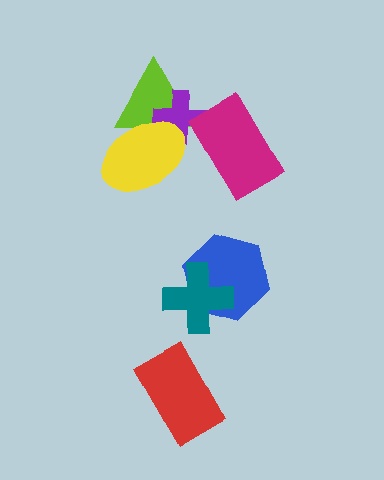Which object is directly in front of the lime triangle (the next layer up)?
The purple cross is directly in front of the lime triangle.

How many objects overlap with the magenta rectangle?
1 object overlaps with the magenta rectangle.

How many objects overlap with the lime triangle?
2 objects overlap with the lime triangle.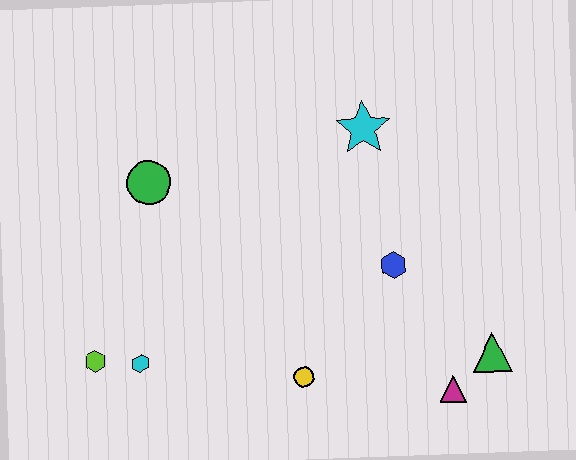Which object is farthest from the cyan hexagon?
The green triangle is farthest from the cyan hexagon.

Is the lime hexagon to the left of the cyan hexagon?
Yes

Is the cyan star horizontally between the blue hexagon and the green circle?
Yes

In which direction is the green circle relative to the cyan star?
The green circle is to the left of the cyan star.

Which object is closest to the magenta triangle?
The green triangle is closest to the magenta triangle.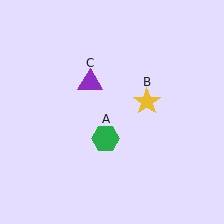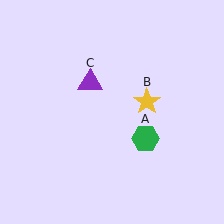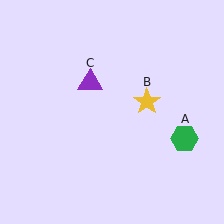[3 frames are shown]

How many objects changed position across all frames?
1 object changed position: green hexagon (object A).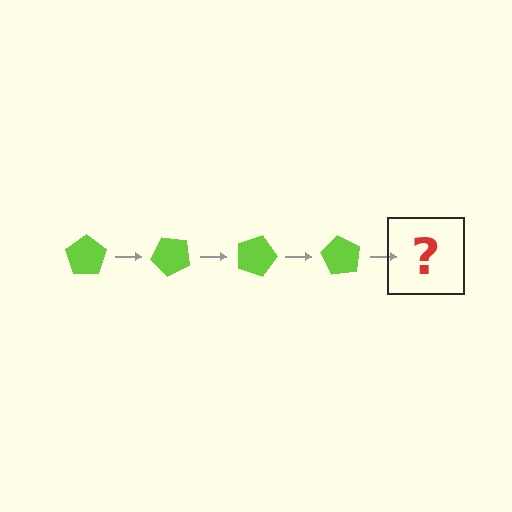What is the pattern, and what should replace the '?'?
The pattern is that the pentagon rotates 45 degrees each step. The '?' should be a lime pentagon rotated 180 degrees.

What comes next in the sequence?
The next element should be a lime pentagon rotated 180 degrees.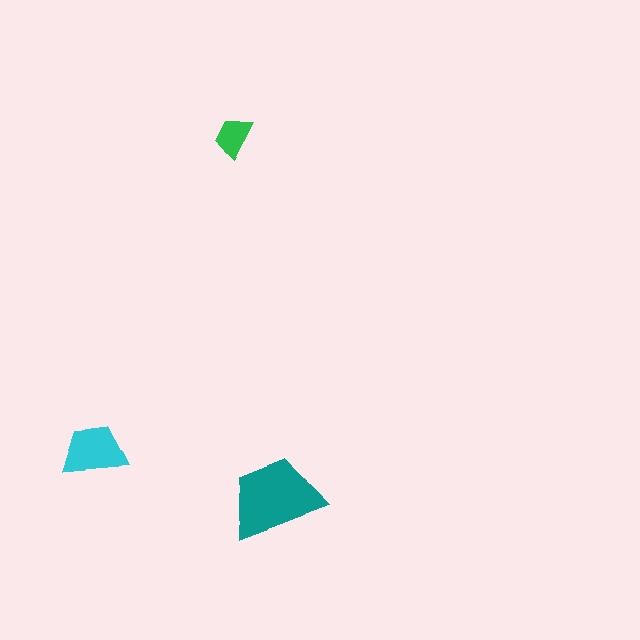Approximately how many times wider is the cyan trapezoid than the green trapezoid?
About 1.5 times wider.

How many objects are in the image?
There are 3 objects in the image.